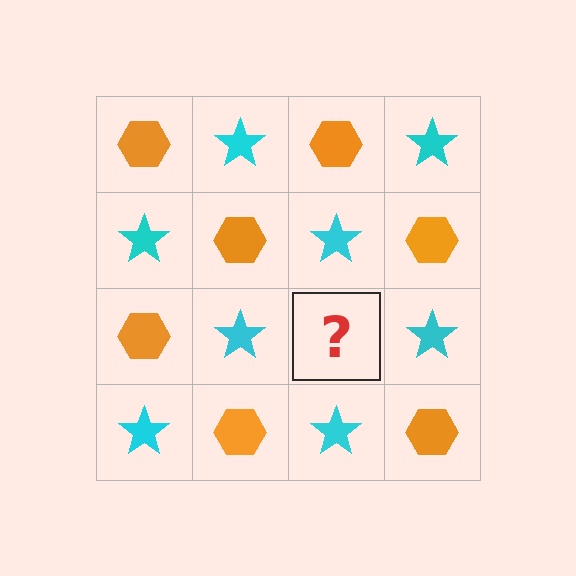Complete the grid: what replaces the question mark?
The question mark should be replaced with an orange hexagon.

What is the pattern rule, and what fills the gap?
The rule is that it alternates orange hexagon and cyan star in a checkerboard pattern. The gap should be filled with an orange hexagon.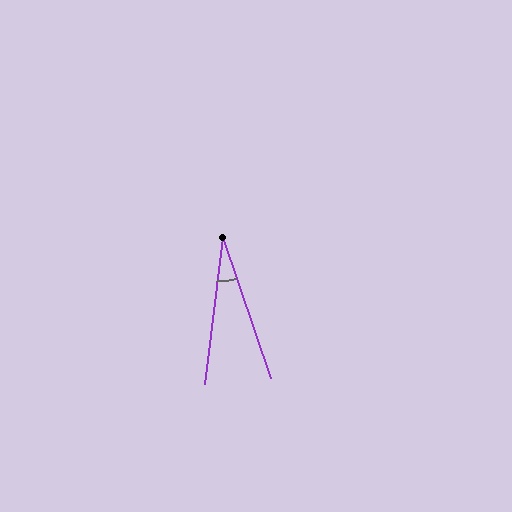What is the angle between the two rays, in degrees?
Approximately 26 degrees.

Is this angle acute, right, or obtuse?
It is acute.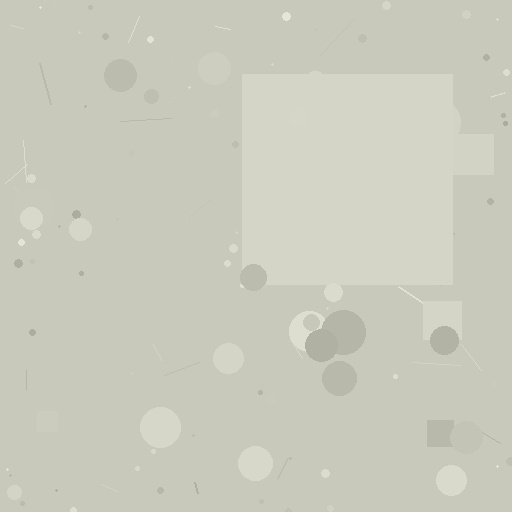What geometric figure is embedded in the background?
A square is embedded in the background.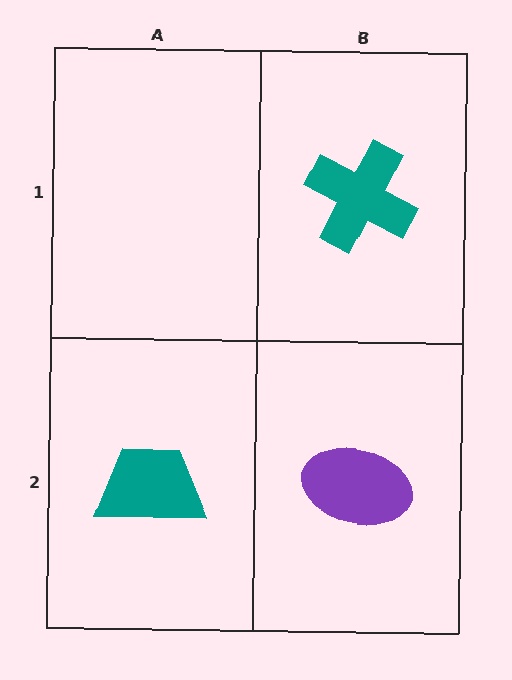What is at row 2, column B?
A purple ellipse.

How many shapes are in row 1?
1 shape.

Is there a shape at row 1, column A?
No, that cell is empty.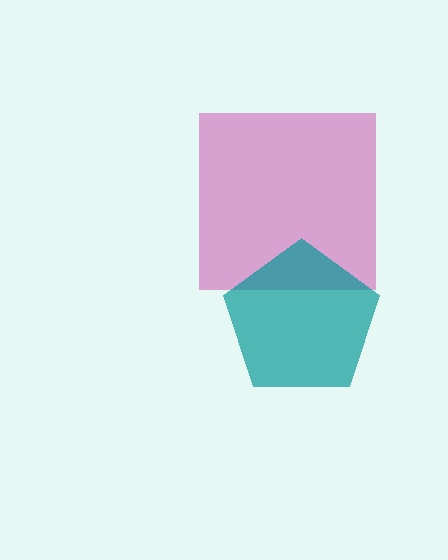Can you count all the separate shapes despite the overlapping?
Yes, there are 2 separate shapes.